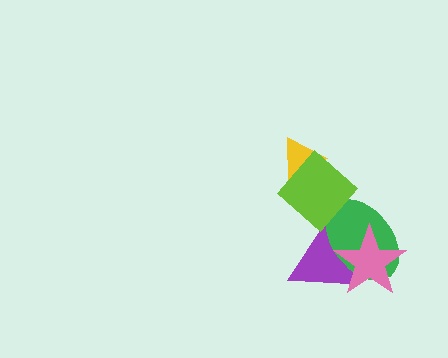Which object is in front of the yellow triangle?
The lime diamond is in front of the yellow triangle.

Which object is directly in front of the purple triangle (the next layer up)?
The green ellipse is directly in front of the purple triangle.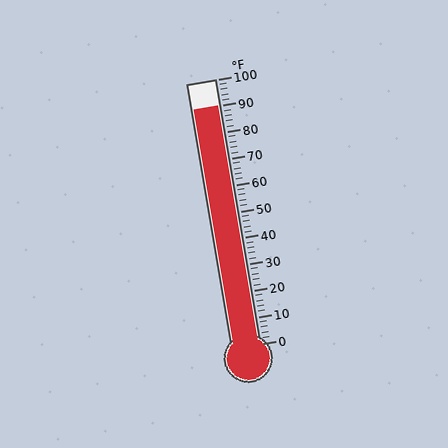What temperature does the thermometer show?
The thermometer shows approximately 90°F.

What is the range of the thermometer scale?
The thermometer scale ranges from 0°F to 100°F.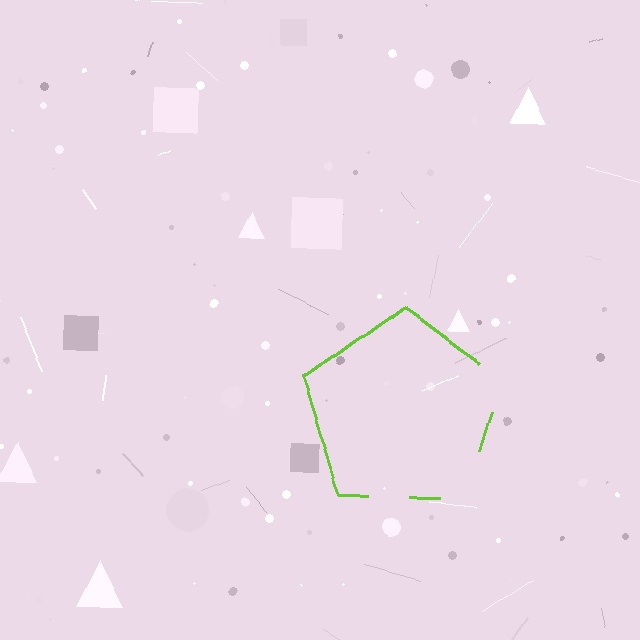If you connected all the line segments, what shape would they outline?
They would outline a pentagon.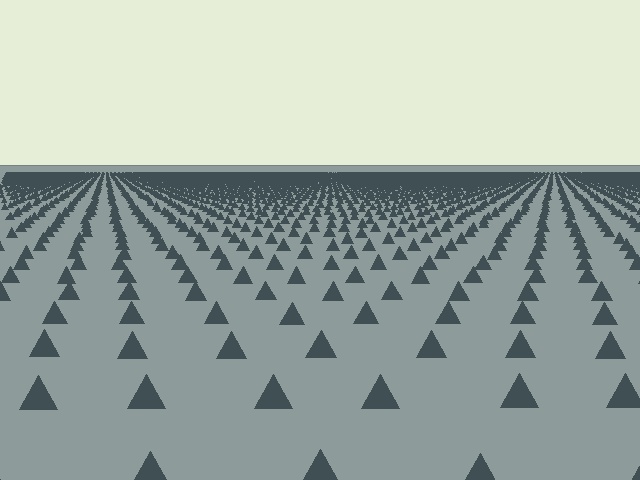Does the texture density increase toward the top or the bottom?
Density increases toward the top.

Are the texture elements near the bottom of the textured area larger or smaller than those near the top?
Larger. Near the bottom, elements are closer to the viewer and appear at a bigger on-screen size.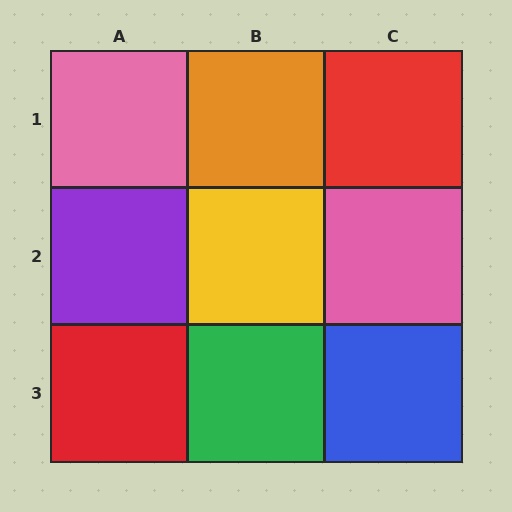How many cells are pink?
2 cells are pink.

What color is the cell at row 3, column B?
Green.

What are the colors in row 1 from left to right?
Pink, orange, red.